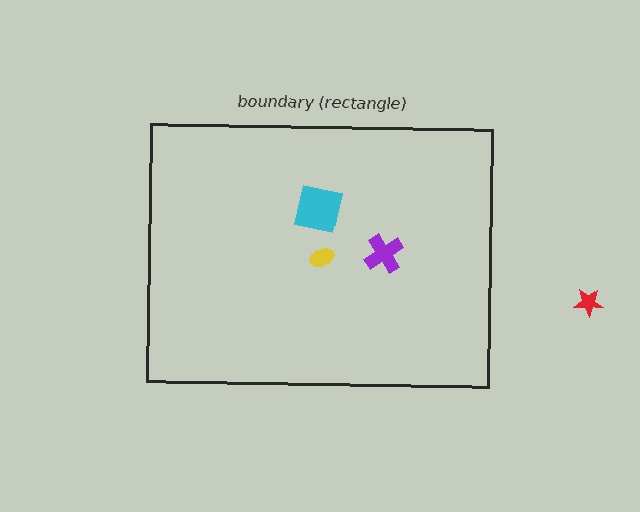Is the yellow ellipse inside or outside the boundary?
Inside.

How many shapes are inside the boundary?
3 inside, 1 outside.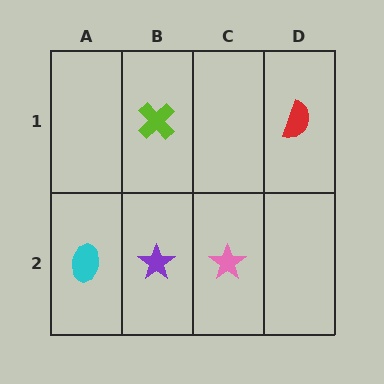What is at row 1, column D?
A red semicircle.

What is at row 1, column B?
A lime cross.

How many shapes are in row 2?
3 shapes.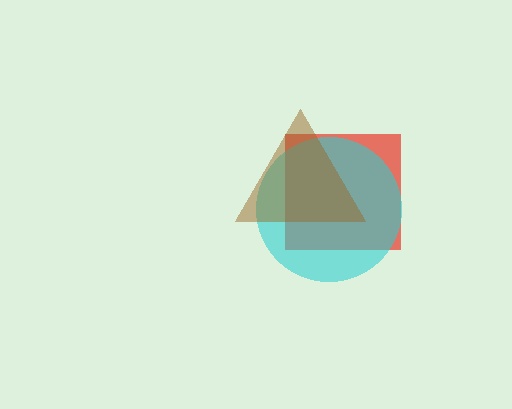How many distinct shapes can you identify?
There are 3 distinct shapes: a red square, a cyan circle, a brown triangle.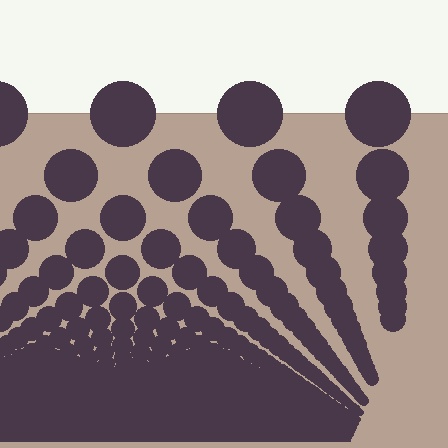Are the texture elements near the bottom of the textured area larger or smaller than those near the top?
Smaller. The gradient is inverted — elements near the bottom are smaller and denser.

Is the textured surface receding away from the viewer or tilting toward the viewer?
The surface appears to tilt toward the viewer. Texture elements get larger and sparser toward the top.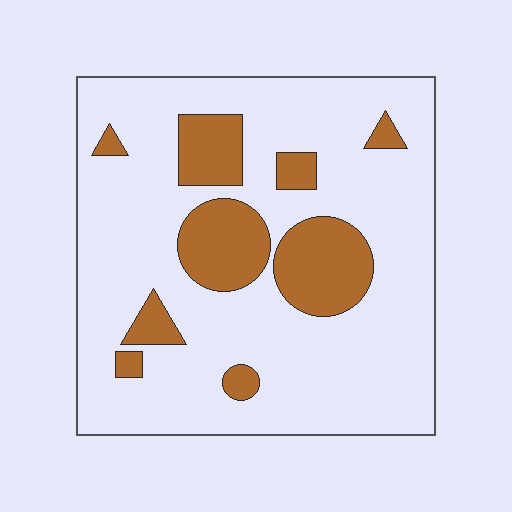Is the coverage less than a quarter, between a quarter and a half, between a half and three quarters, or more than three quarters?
Less than a quarter.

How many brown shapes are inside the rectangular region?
9.